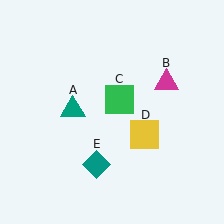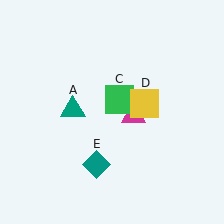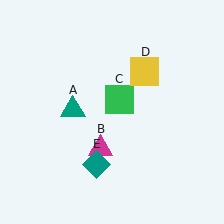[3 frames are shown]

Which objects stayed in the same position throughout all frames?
Teal triangle (object A) and green square (object C) and teal diamond (object E) remained stationary.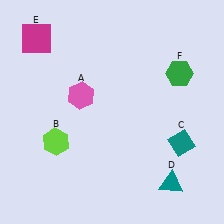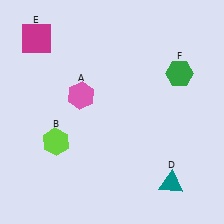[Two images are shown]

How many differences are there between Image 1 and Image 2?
There is 1 difference between the two images.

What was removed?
The teal diamond (C) was removed in Image 2.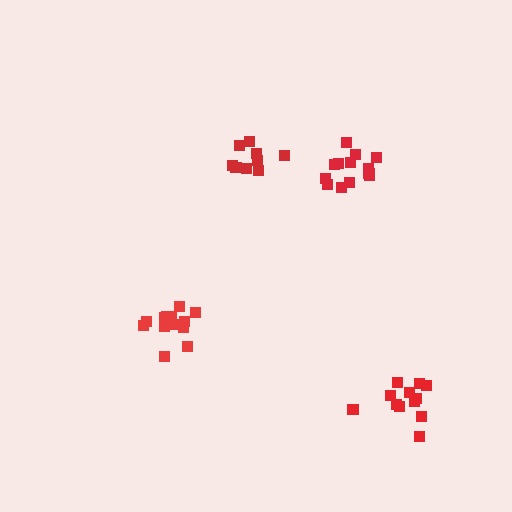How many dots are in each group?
Group 1: 12 dots, Group 2: 13 dots, Group 3: 10 dots, Group 4: 13 dots (48 total).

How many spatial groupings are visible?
There are 4 spatial groupings.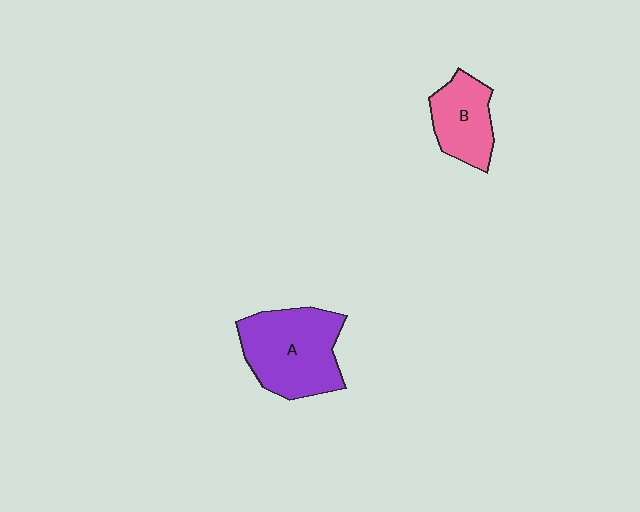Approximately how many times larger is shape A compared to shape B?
Approximately 1.7 times.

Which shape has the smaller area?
Shape B (pink).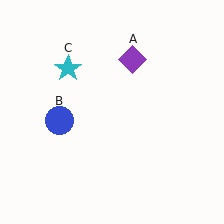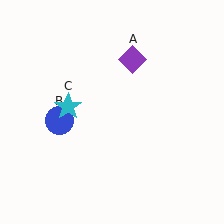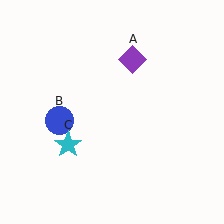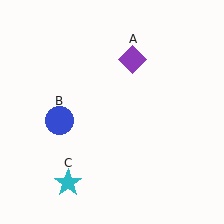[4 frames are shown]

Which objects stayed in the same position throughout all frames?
Purple diamond (object A) and blue circle (object B) remained stationary.